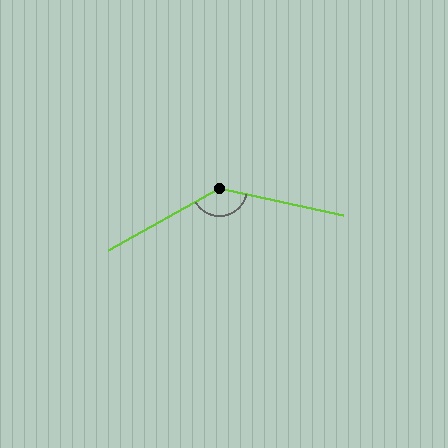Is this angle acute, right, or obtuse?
It is obtuse.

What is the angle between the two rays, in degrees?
Approximately 138 degrees.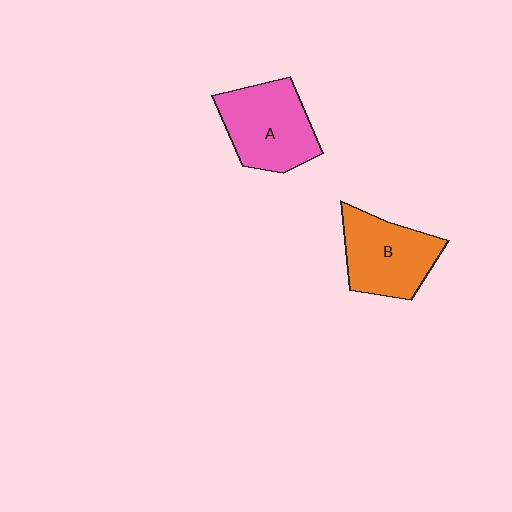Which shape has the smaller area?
Shape B (orange).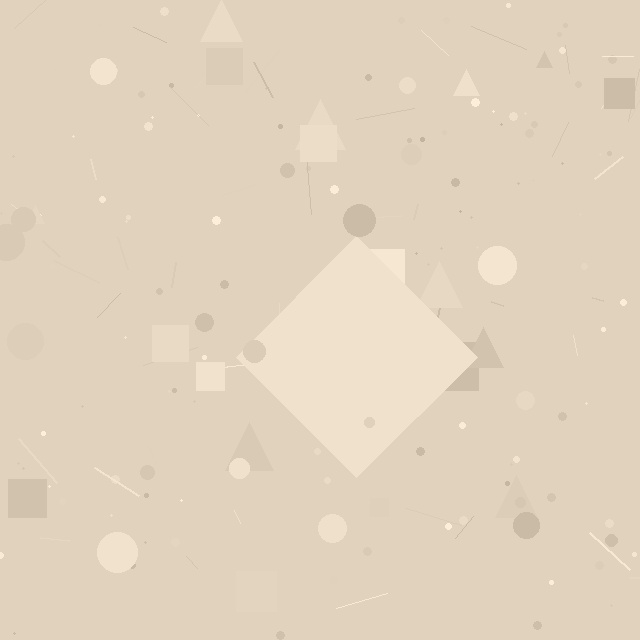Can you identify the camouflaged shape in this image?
The camouflaged shape is a diamond.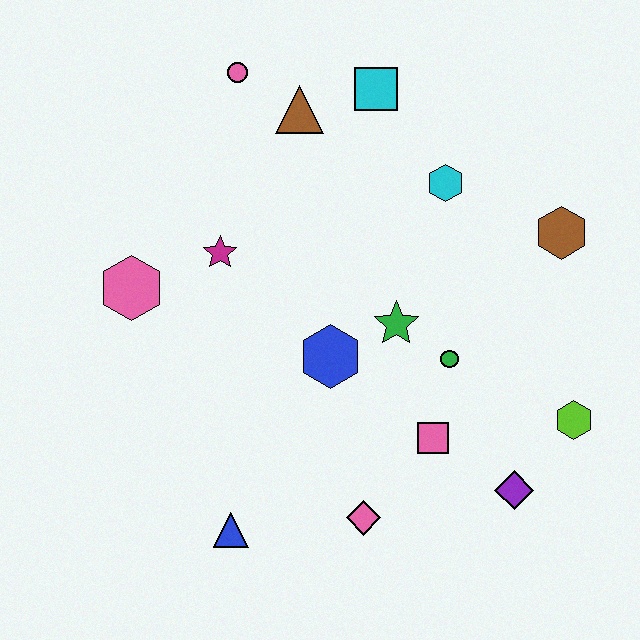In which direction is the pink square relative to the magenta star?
The pink square is to the right of the magenta star.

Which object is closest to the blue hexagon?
The green star is closest to the blue hexagon.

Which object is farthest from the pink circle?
The purple diamond is farthest from the pink circle.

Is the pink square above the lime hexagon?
No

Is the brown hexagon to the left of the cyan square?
No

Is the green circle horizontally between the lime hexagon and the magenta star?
Yes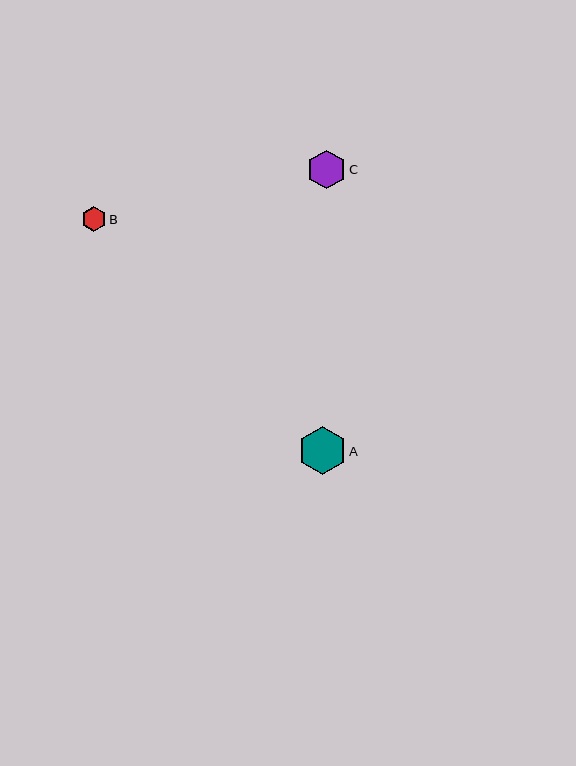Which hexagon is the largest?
Hexagon A is the largest with a size of approximately 48 pixels.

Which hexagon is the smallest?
Hexagon B is the smallest with a size of approximately 25 pixels.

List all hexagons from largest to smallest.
From largest to smallest: A, C, B.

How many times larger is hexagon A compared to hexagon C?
Hexagon A is approximately 1.2 times the size of hexagon C.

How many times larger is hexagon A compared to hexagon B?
Hexagon A is approximately 1.9 times the size of hexagon B.